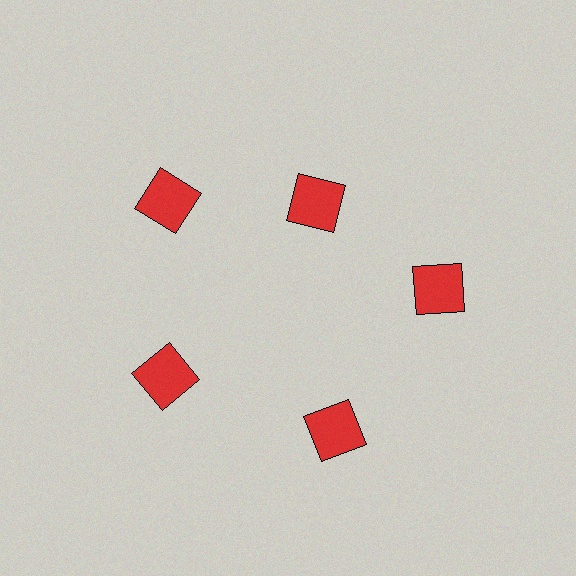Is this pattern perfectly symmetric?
No. The 5 red squares are arranged in a ring, but one element near the 1 o'clock position is pulled inward toward the center, breaking the 5-fold rotational symmetry.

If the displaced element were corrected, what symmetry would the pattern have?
It would have 5-fold rotational symmetry — the pattern would map onto itself every 72 degrees.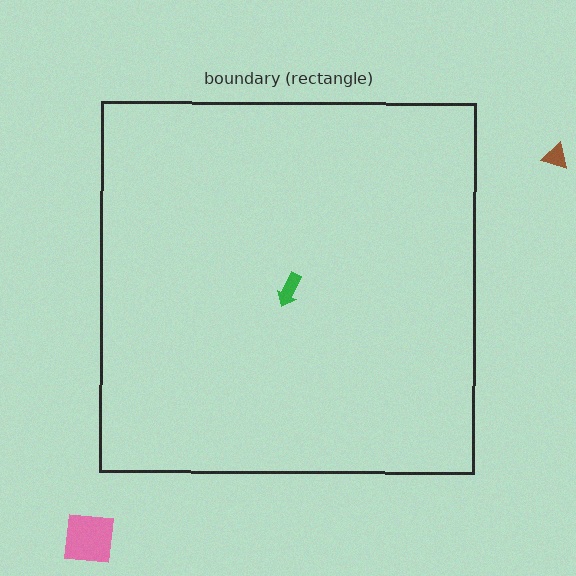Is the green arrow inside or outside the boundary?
Inside.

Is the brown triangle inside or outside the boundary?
Outside.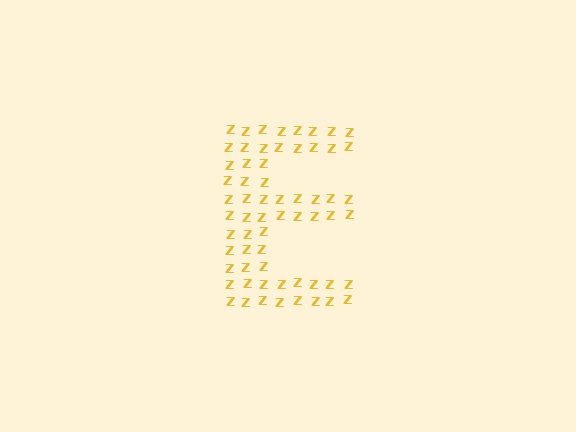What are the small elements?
The small elements are letter Z's.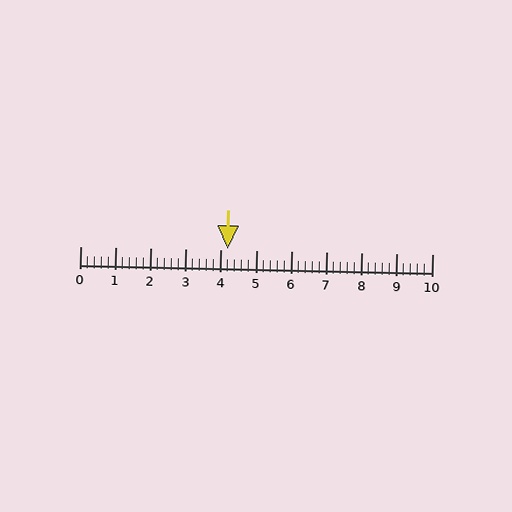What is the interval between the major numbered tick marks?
The major tick marks are spaced 1 units apart.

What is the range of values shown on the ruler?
The ruler shows values from 0 to 10.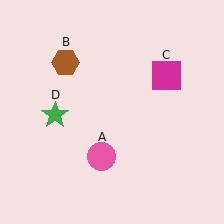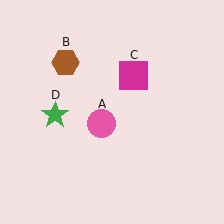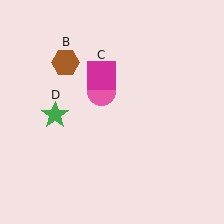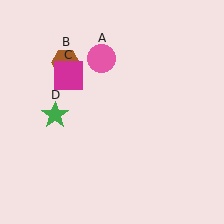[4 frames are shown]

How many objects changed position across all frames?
2 objects changed position: pink circle (object A), magenta square (object C).